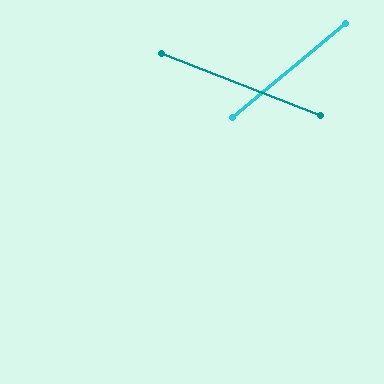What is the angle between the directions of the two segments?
Approximately 61 degrees.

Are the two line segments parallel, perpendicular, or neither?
Neither parallel nor perpendicular — they differ by about 61°.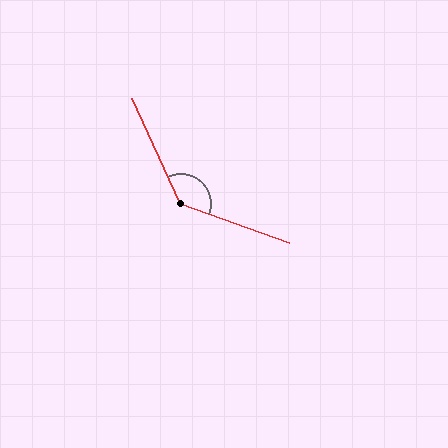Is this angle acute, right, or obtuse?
It is obtuse.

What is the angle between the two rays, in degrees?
Approximately 134 degrees.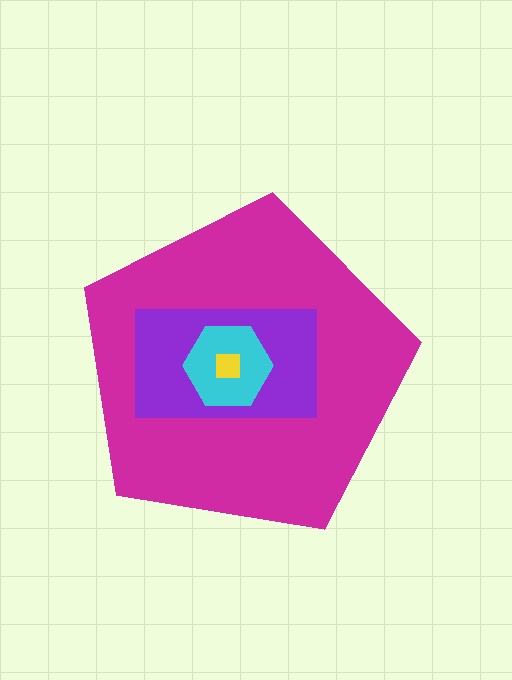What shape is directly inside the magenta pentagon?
The purple rectangle.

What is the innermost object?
The yellow square.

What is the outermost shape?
The magenta pentagon.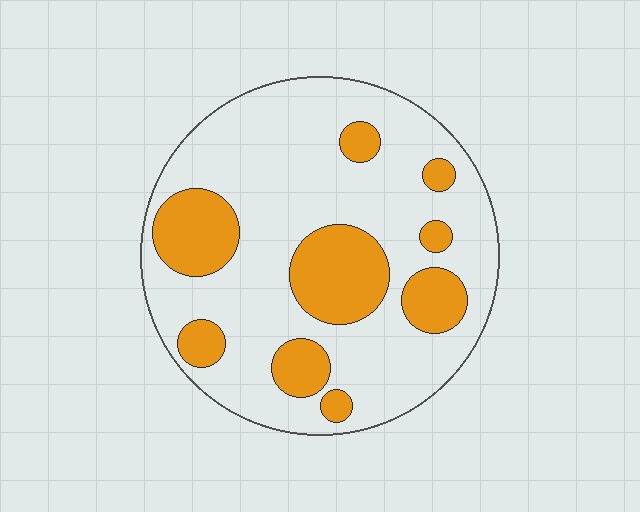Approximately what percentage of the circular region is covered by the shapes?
Approximately 25%.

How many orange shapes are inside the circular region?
9.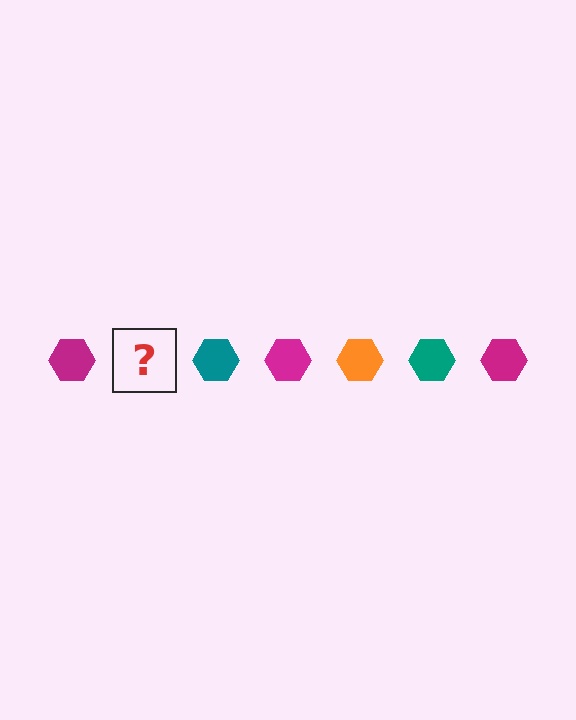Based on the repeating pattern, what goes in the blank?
The blank should be an orange hexagon.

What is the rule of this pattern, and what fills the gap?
The rule is that the pattern cycles through magenta, orange, teal hexagons. The gap should be filled with an orange hexagon.